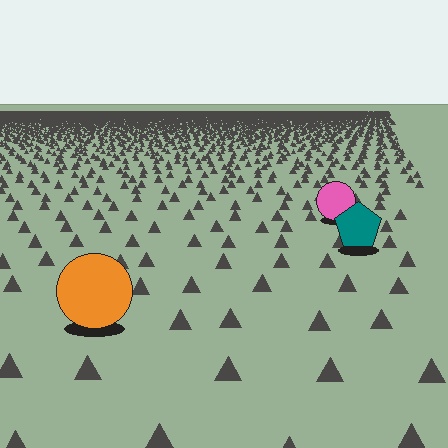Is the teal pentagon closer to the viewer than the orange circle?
No. The orange circle is closer — you can tell from the texture gradient: the ground texture is coarser near it.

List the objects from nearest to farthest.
From nearest to farthest: the orange circle, the teal pentagon, the pink circle.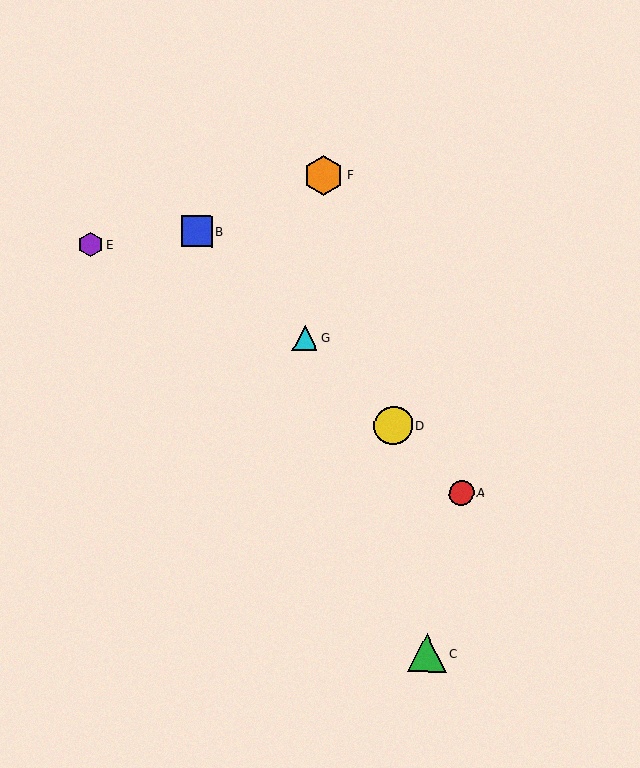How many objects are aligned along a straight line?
4 objects (A, B, D, G) are aligned along a straight line.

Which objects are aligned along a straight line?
Objects A, B, D, G are aligned along a straight line.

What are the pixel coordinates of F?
Object F is at (324, 176).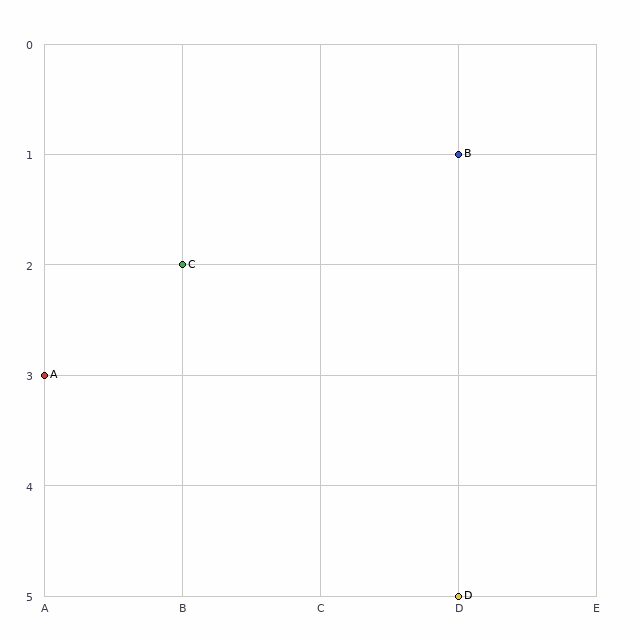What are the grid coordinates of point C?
Point C is at grid coordinates (B, 2).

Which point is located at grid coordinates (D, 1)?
Point B is at (D, 1).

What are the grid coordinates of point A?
Point A is at grid coordinates (A, 3).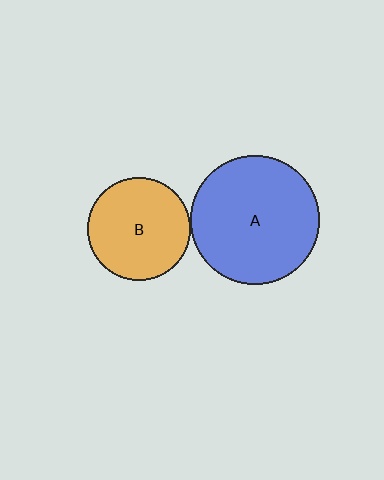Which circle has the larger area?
Circle A (blue).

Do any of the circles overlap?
No, none of the circles overlap.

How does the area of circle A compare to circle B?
Approximately 1.6 times.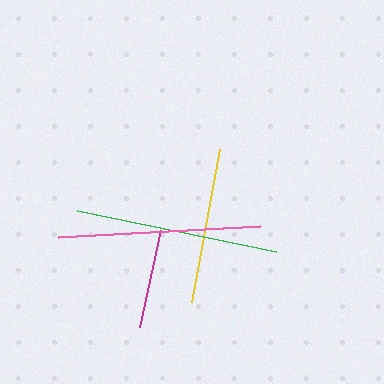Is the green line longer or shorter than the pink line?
The green line is longer than the pink line.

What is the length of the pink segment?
The pink segment is approximately 202 pixels long.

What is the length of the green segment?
The green segment is approximately 203 pixels long.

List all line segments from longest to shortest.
From longest to shortest: green, pink, yellow, magenta.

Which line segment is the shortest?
The magenta line is the shortest at approximately 100 pixels.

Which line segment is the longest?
The green line is the longest at approximately 203 pixels.